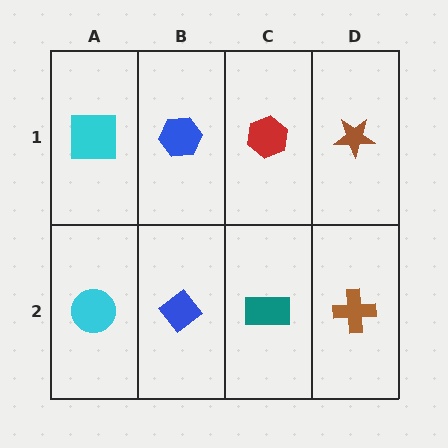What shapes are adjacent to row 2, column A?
A cyan square (row 1, column A), a blue diamond (row 2, column B).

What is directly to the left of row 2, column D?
A teal rectangle.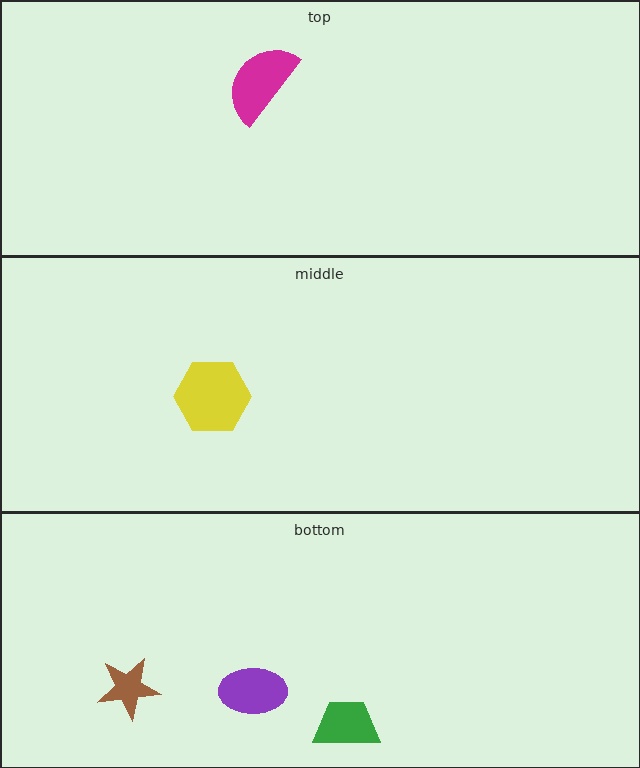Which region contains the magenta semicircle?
The top region.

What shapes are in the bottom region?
The brown star, the green trapezoid, the purple ellipse.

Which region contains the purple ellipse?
The bottom region.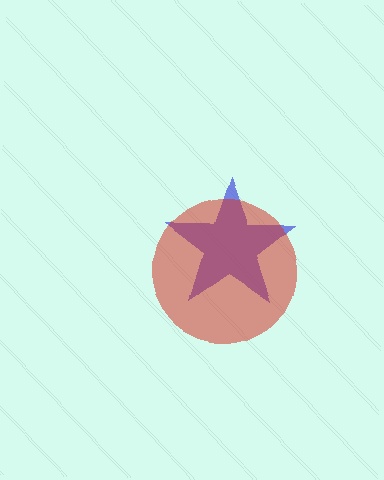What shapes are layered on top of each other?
The layered shapes are: a blue star, a red circle.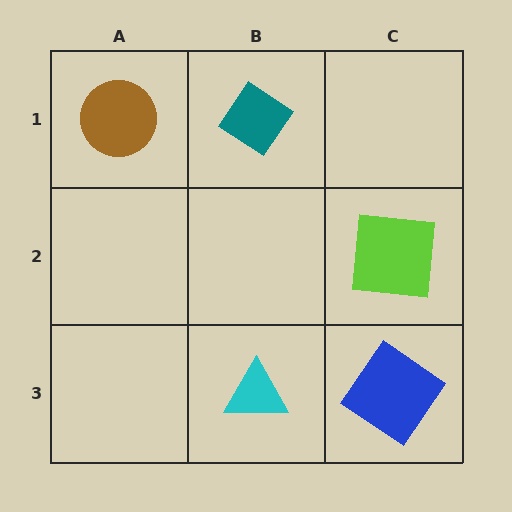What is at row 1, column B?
A teal diamond.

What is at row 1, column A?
A brown circle.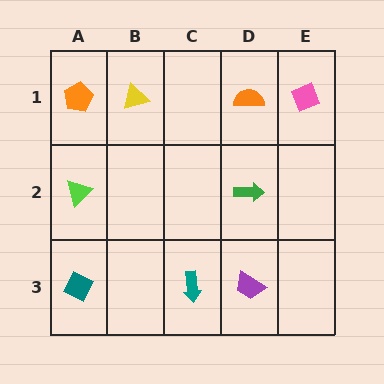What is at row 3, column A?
A teal diamond.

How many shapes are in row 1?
4 shapes.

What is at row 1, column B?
A yellow triangle.